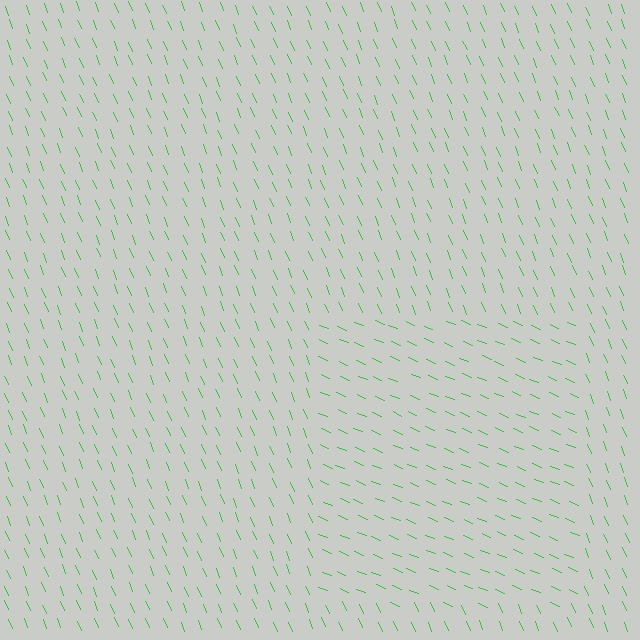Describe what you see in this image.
The image is filled with small green line segments. A rectangle region in the image has lines oriented differently from the surrounding lines, creating a visible texture boundary.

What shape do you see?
I see a rectangle.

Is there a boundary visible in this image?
Yes, there is a texture boundary formed by a change in line orientation.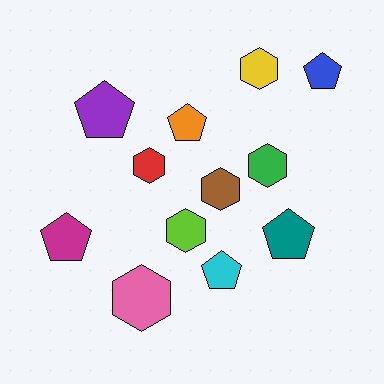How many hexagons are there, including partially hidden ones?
There are 6 hexagons.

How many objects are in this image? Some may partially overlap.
There are 12 objects.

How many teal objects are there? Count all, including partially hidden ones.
There is 1 teal object.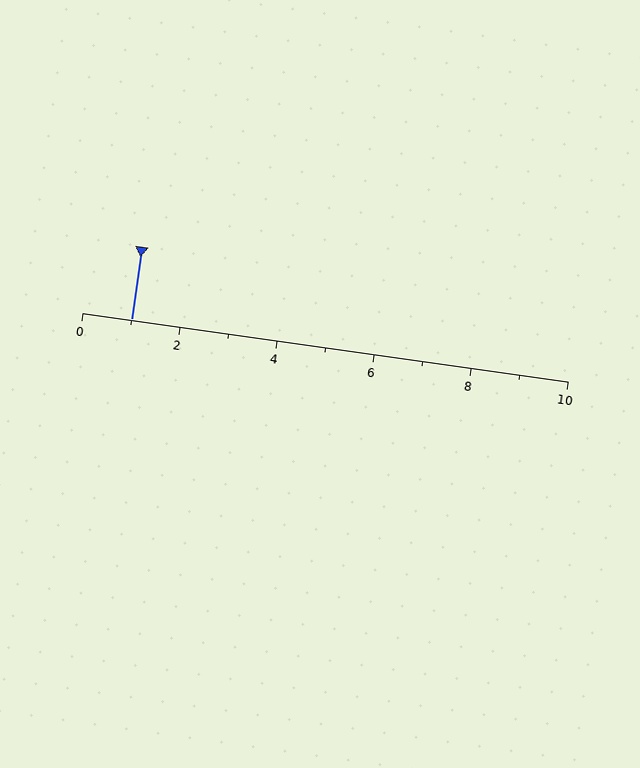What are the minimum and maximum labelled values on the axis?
The axis runs from 0 to 10.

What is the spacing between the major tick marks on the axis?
The major ticks are spaced 2 apart.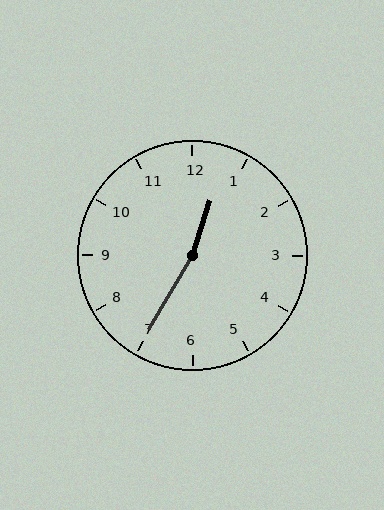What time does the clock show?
12:35.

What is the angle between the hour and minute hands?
Approximately 168 degrees.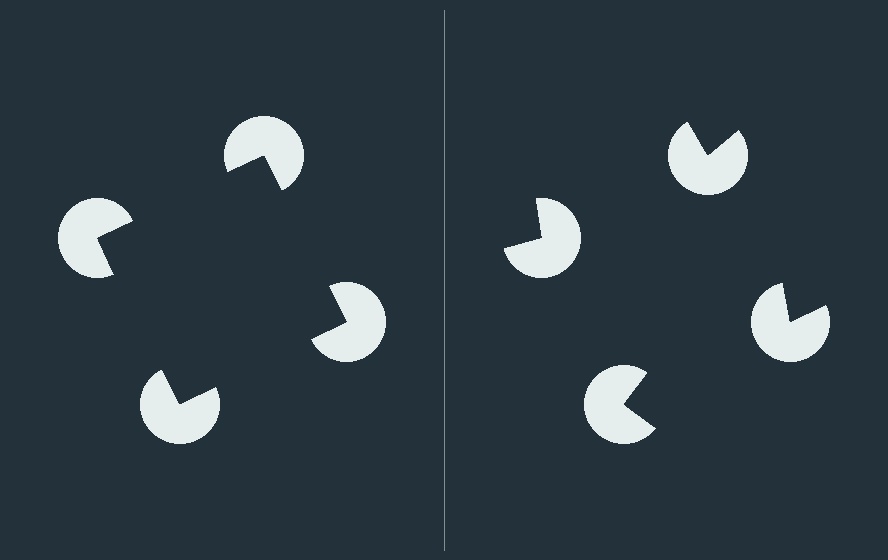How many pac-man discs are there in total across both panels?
8 — 4 on each side.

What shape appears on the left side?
An illusory square.